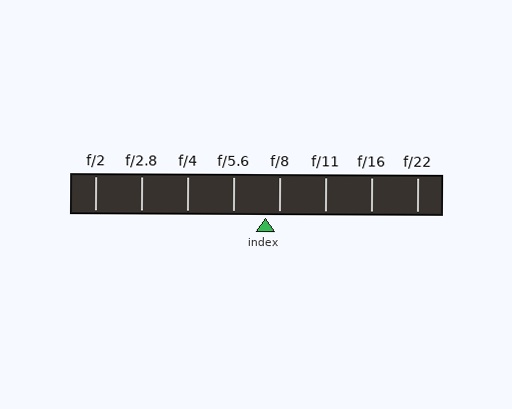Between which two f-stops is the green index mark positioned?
The index mark is between f/5.6 and f/8.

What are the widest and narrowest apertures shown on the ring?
The widest aperture shown is f/2 and the narrowest is f/22.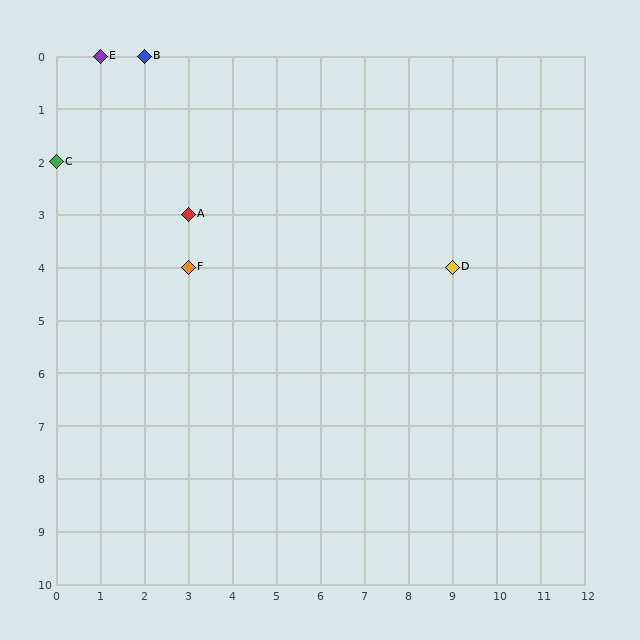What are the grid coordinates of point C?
Point C is at grid coordinates (0, 2).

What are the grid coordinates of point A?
Point A is at grid coordinates (3, 3).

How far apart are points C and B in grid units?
Points C and B are 2 columns and 2 rows apart (about 2.8 grid units diagonally).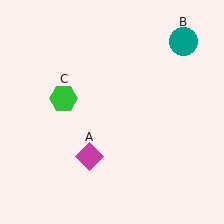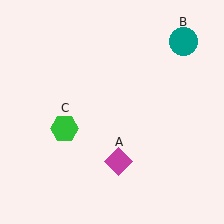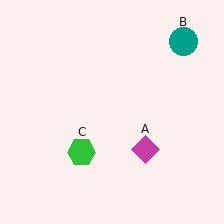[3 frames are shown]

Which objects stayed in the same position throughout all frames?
Teal circle (object B) remained stationary.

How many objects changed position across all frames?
2 objects changed position: magenta diamond (object A), green hexagon (object C).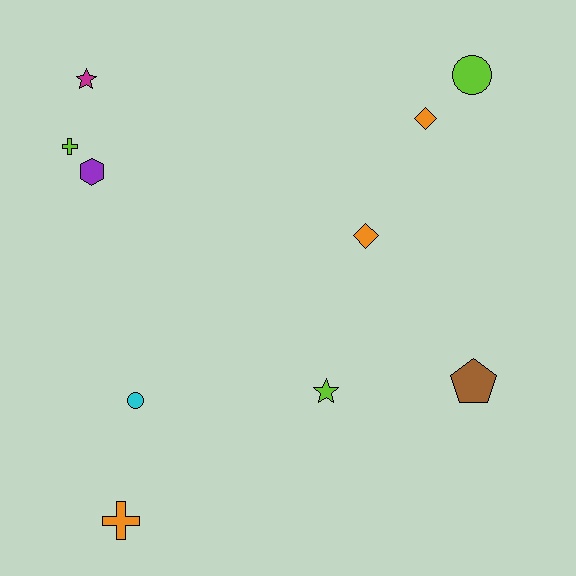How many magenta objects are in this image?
There is 1 magenta object.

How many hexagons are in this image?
There is 1 hexagon.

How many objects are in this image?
There are 10 objects.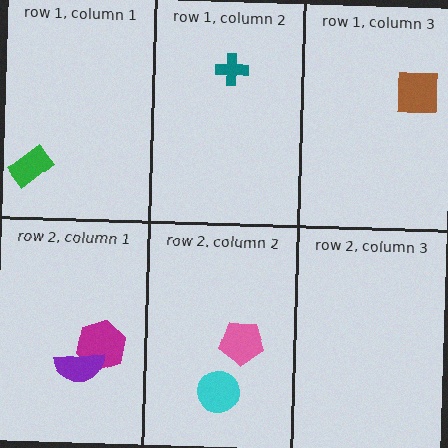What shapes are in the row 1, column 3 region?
The brown square.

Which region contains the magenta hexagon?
The row 2, column 1 region.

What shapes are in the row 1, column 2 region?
The teal cross.